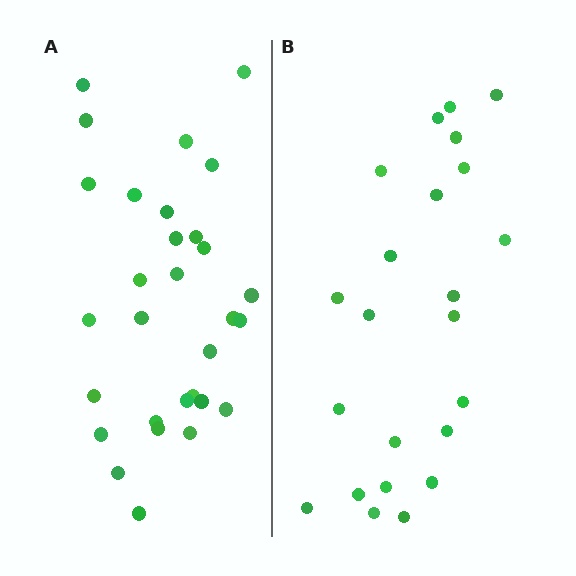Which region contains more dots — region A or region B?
Region A (the left region) has more dots.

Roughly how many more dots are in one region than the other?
Region A has roughly 8 or so more dots than region B.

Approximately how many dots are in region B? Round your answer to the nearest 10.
About 20 dots. (The exact count is 23, which rounds to 20.)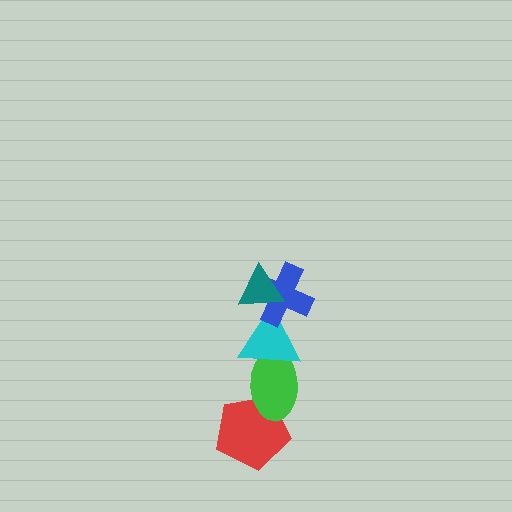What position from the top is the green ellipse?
The green ellipse is 4th from the top.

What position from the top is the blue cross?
The blue cross is 2nd from the top.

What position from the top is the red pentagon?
The red pentagon is 5th from the top.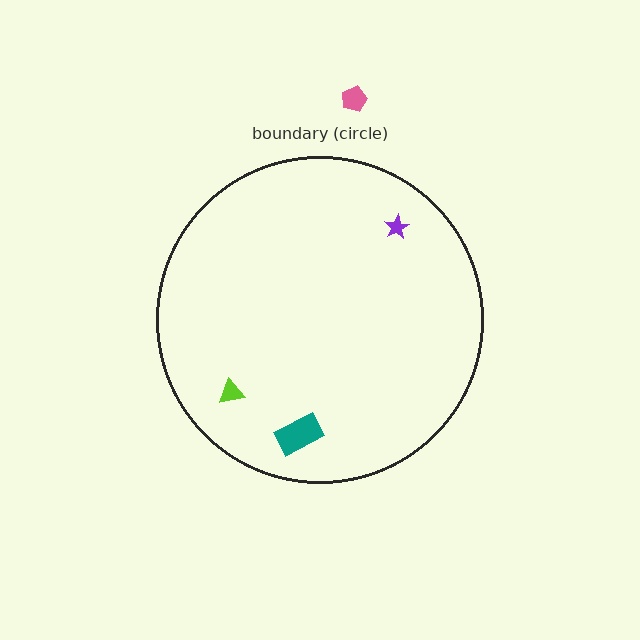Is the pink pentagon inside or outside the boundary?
Outside.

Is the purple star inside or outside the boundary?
Inside.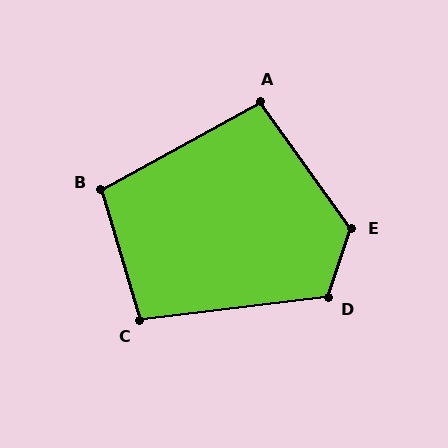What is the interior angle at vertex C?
Approximately 100 degrees (obtuse).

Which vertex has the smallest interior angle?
A, at approximately 97 degrees.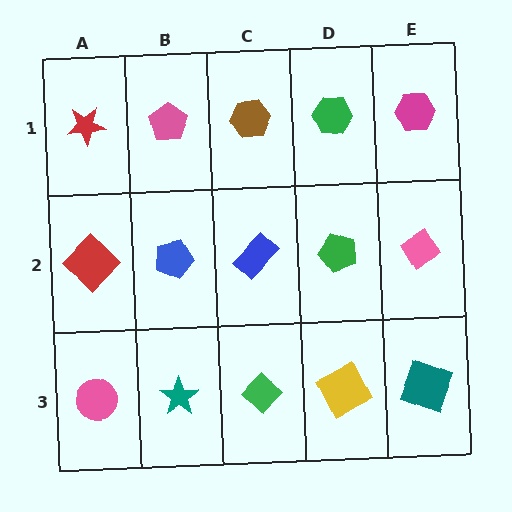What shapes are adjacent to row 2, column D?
A green hexagon (row 1, column D), a yellow square (row 3, column D), a blue rectangle (row 2, column C), a pink diamond (row 2, column E).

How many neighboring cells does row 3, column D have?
3.